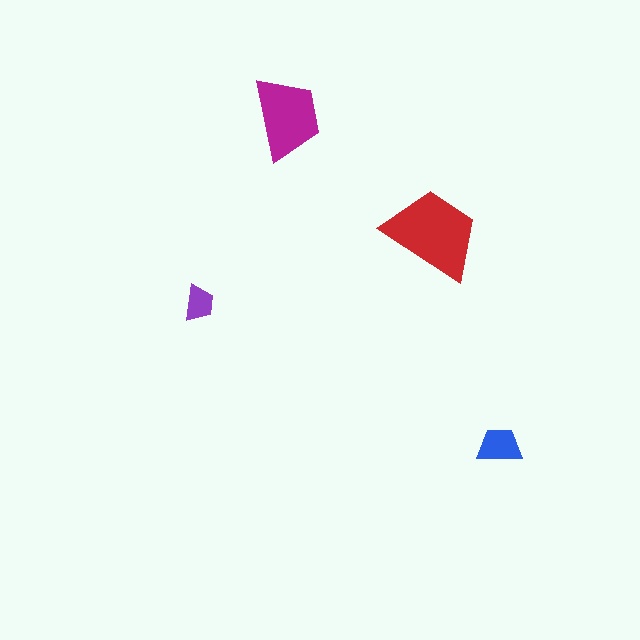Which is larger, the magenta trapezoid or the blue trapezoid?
The magenta one.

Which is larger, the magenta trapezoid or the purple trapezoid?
The magenta one.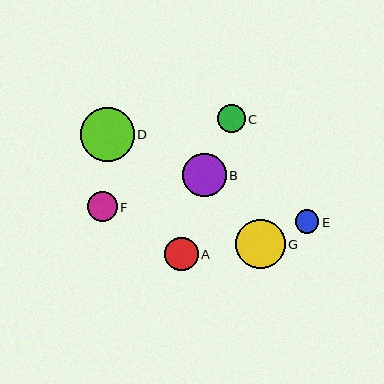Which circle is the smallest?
Circle E is the smallest with a size of approximately 23 pixels.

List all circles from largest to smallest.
From largest to smallest: D, G, B, A, F, C, E.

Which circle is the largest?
Circle D is the largest with a size of approximately 54 pixels.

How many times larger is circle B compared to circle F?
Circle B is approximately 1.5 times the size of circle F.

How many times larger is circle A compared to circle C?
Circle A is approximately 1.2 times the size of circle C.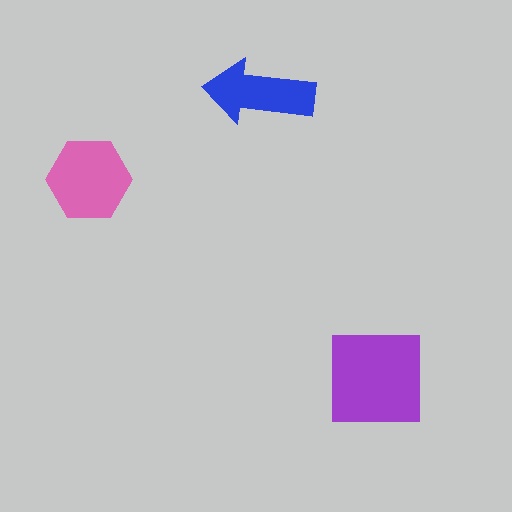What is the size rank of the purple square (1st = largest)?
1st.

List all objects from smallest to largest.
The blue arrow, the pink hexagon, the purple square.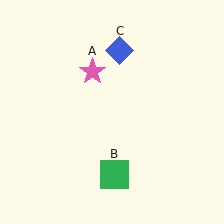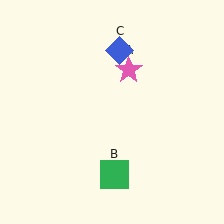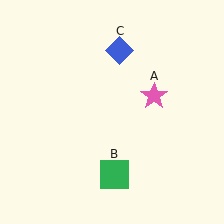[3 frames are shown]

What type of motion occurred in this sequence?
The pink star (object A) rotated clockwise around the center of the scene.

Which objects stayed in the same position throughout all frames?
Green square (object B) and blue diamond (object C) remained stationary.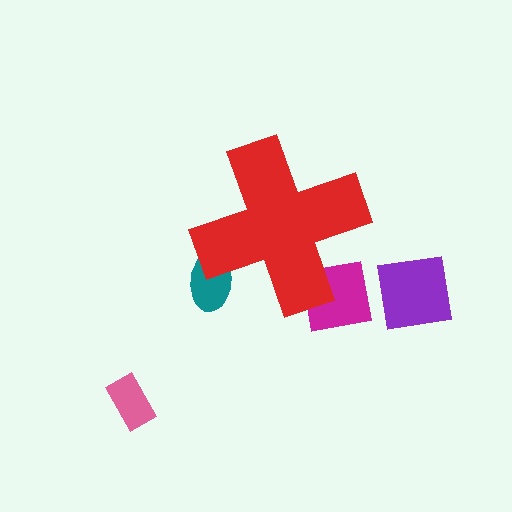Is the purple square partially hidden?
No, the purple square is fully visible.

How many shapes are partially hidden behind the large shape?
2 shapes are partially hidden.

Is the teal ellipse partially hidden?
Yes, the teal ellipse is partially hidden behind the red cross.